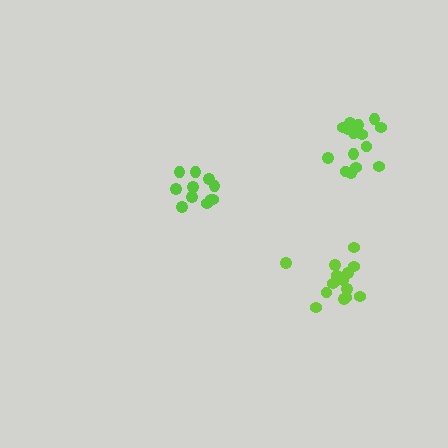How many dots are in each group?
Group 1: 11 dots, Group 2: 14 dots, Group 3: 15 dots (40 total).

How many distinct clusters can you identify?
There are 3 distinct clusters.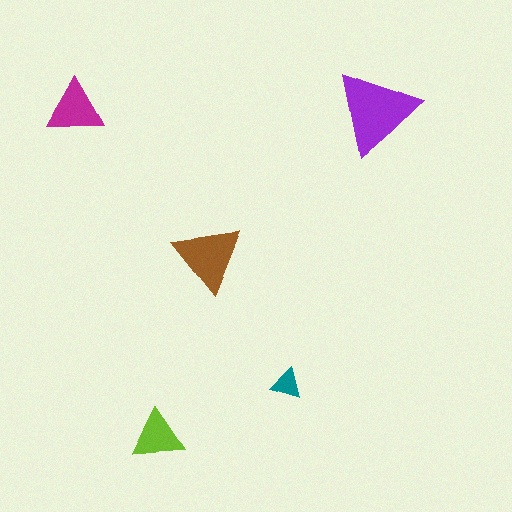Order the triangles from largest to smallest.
the purple one, the brown one, the magenta one, the lime one, the teal one.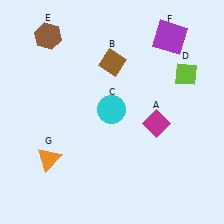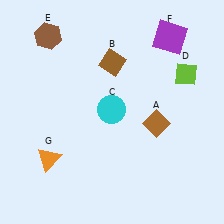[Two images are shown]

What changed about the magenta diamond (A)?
In Image 1, A is magenta. In Image 2, it changed to brown.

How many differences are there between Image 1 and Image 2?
There is 1 difference between the two images.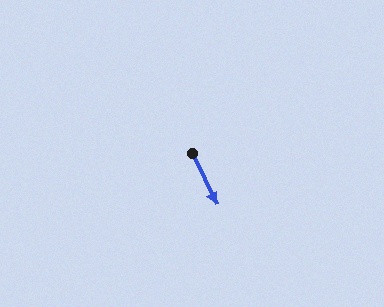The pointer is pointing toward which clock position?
Roughly 5 o'clock.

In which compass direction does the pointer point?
Southeast.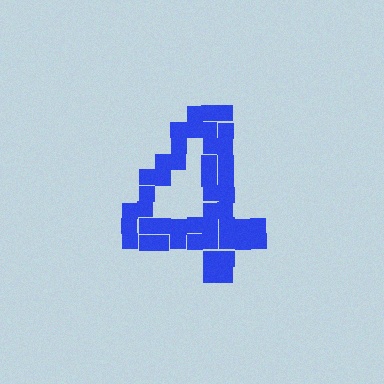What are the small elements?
The small elements are squares.